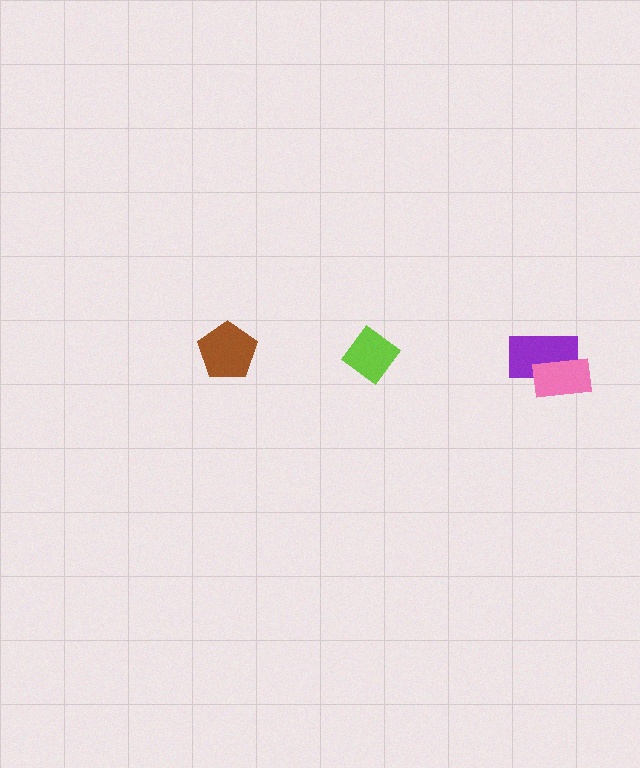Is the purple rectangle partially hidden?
Yes, it is partially covered by another shape.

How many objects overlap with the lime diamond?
0 objects overlap with the lime diamond.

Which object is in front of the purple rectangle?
The pink rectangle is in front of the purple rectangle.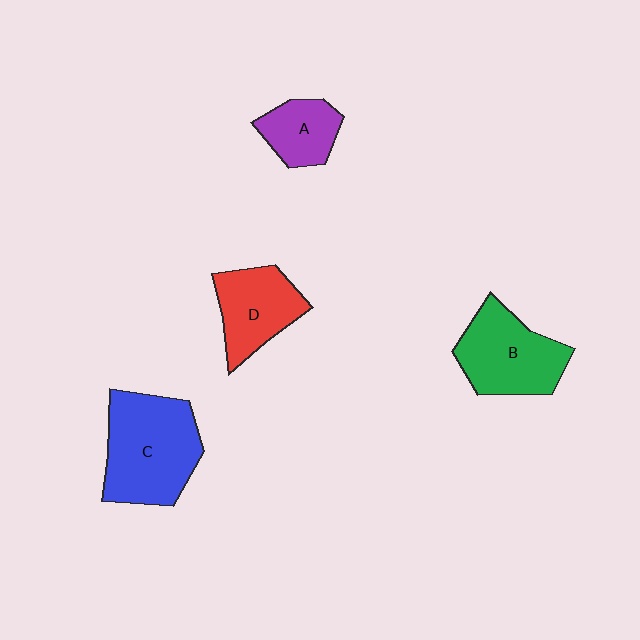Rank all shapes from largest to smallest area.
From largest to smallest: C (blue), B (green), D (red), A (purple).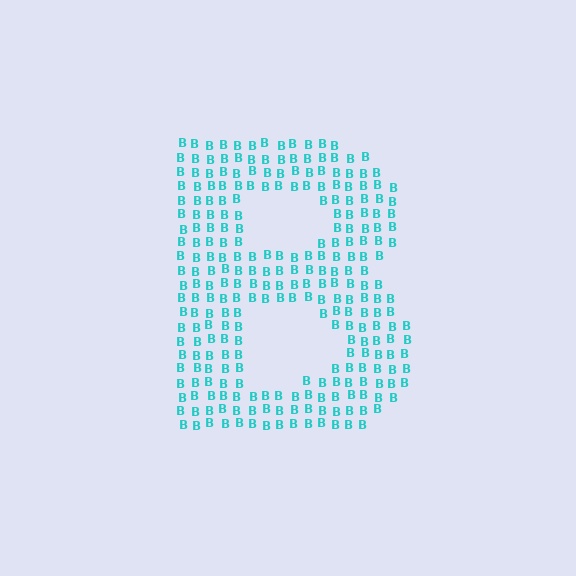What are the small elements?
The small elements are letter B's.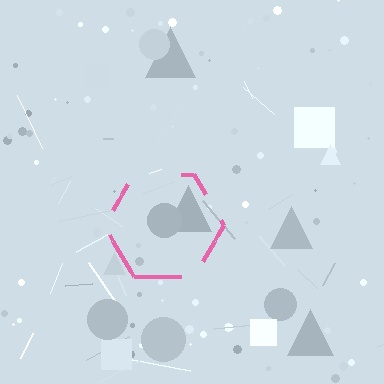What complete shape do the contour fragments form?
The contour fragments form a hexagon.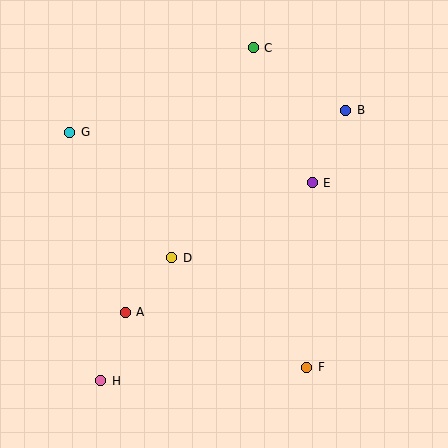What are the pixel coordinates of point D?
Point D is at (172, 258).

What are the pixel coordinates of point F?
Point F is at (307, 367).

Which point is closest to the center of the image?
Point D at (172, 258) is closest to the center.